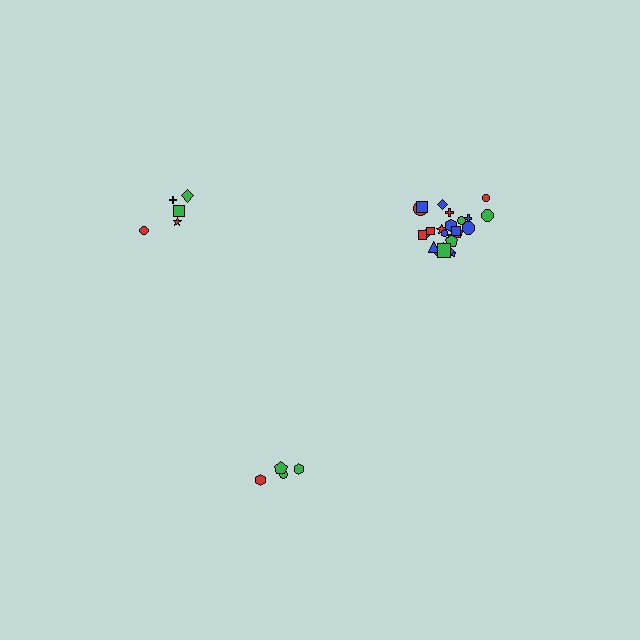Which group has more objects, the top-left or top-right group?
The top-right group.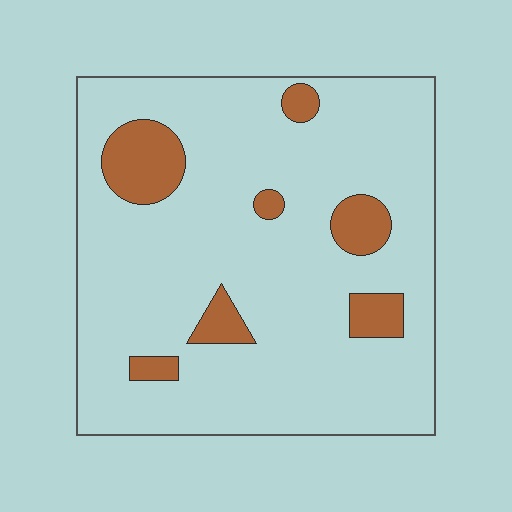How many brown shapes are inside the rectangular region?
7.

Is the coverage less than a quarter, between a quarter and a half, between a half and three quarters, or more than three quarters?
Less than a quarter.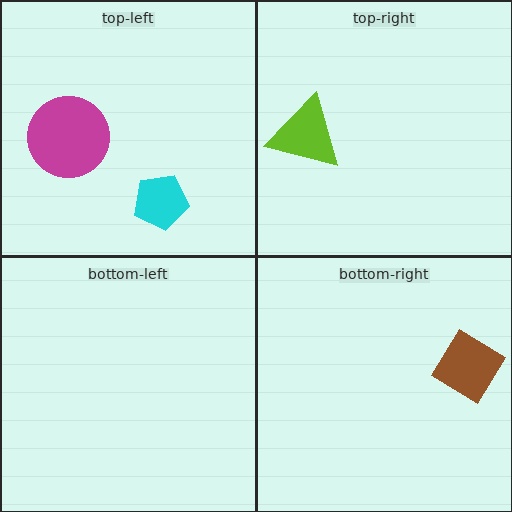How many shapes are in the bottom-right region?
1.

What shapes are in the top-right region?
The lime triangle.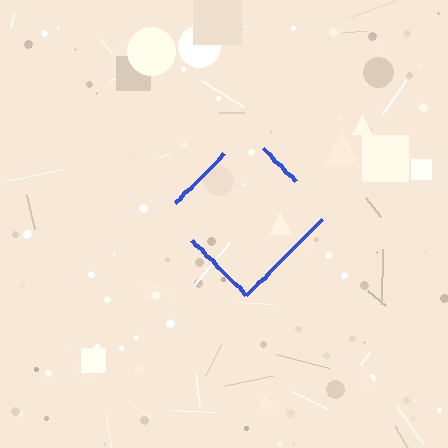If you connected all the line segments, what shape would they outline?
They would outline a diamond.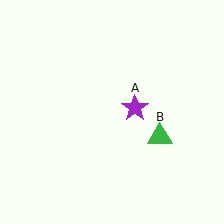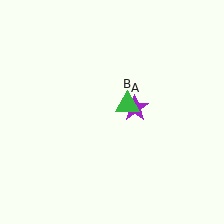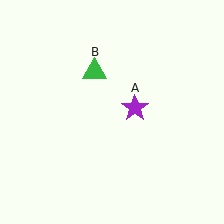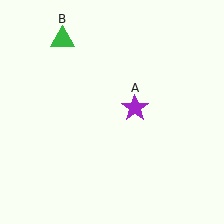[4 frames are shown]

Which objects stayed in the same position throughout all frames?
Purple star (object A) remained stationary.